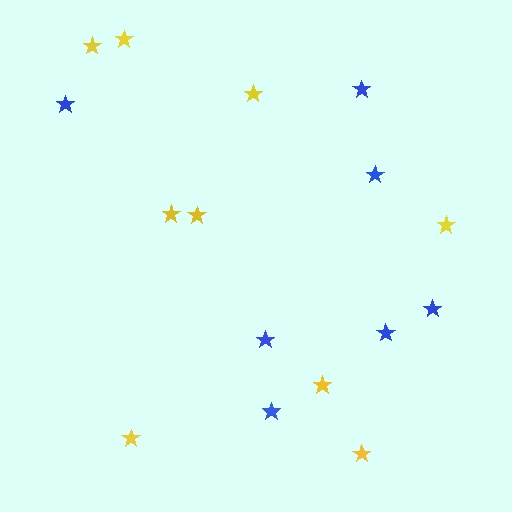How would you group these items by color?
There are 2 groups: one group of yellow stars (9) and one group of blue stars (7).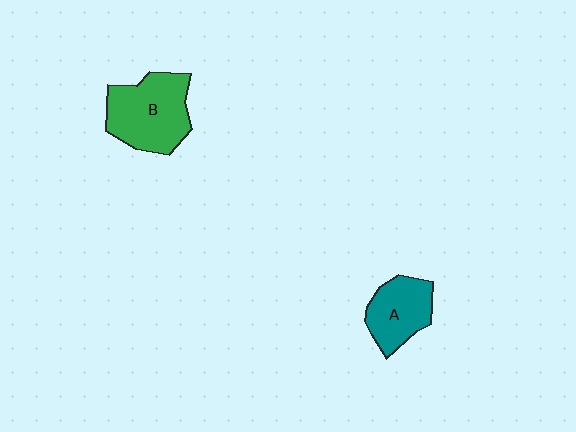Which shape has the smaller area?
Shape A (teal).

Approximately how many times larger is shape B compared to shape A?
Approximately 1.5 times.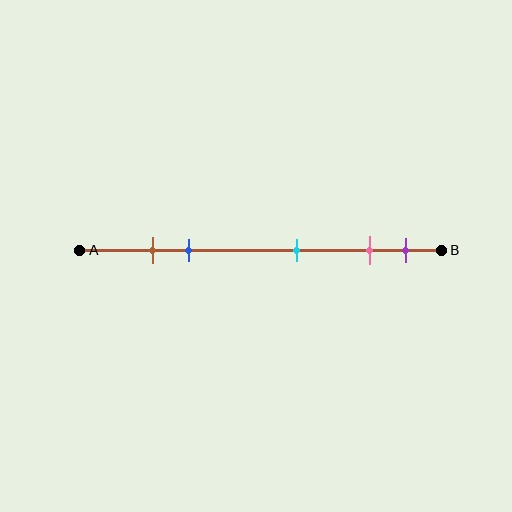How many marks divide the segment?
There are 5 marks dividing the segment.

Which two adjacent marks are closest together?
The brown and blue marks are the closest adjacent pair.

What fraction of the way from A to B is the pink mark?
The pink mark is approximately 80% (0.8) of the way from A to B.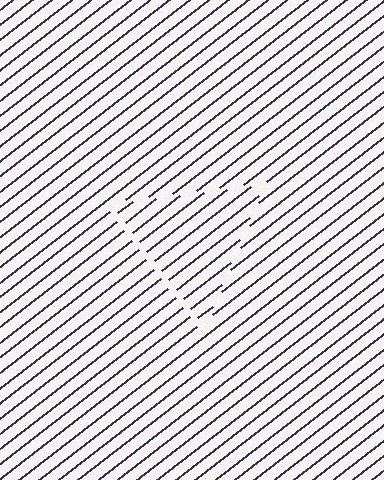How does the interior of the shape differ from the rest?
The interior of the shape contains the same grating, shifted by half a period — the contour is defined by the phase discontinuity where line-ends from the inner and outer gratings abut.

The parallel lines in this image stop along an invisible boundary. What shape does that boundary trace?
An illusory triangle. The interior of the shape contains the same grating, shifted by half a period — the contour is defined by the phase discontinuity where line-ends from the inner and outer gratings abut.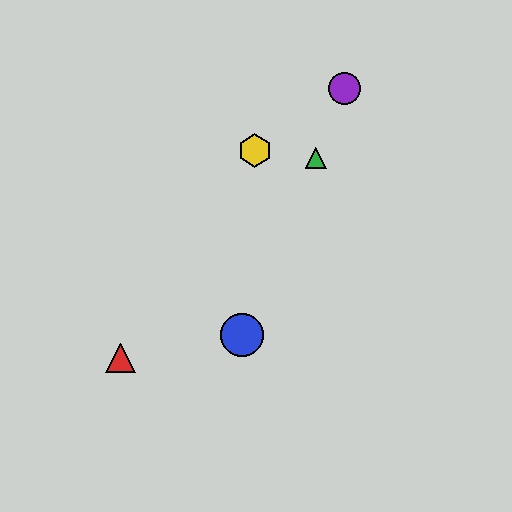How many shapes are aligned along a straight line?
3 shapes (the blue circle, the green triangle, the purple circle) are aligned along a straight line.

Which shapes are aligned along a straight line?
The blue circle, the green triangle, the purple circle are aligned along a straight line.